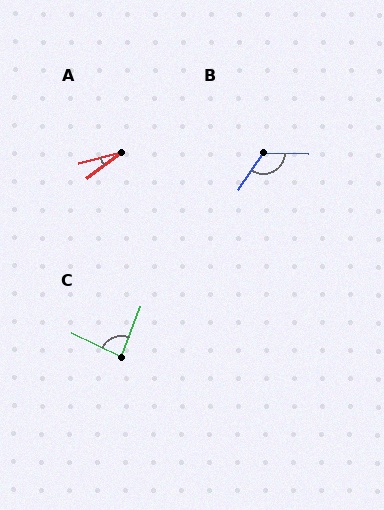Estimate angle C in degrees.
Approximately 86 degrees.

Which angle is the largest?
B, at approximately 123 degrees.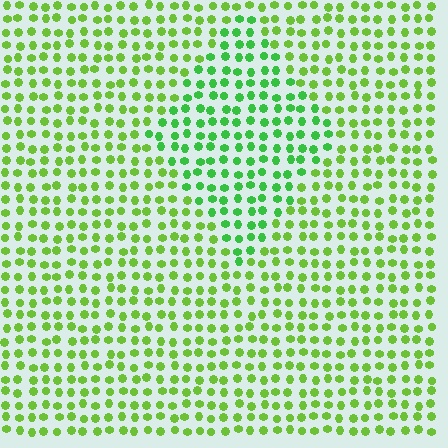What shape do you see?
I see a diamond.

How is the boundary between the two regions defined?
The boundary is defined purely by a slight shift in hue (about 28 degrees). Spacing, size, and orientation are identical on both sides.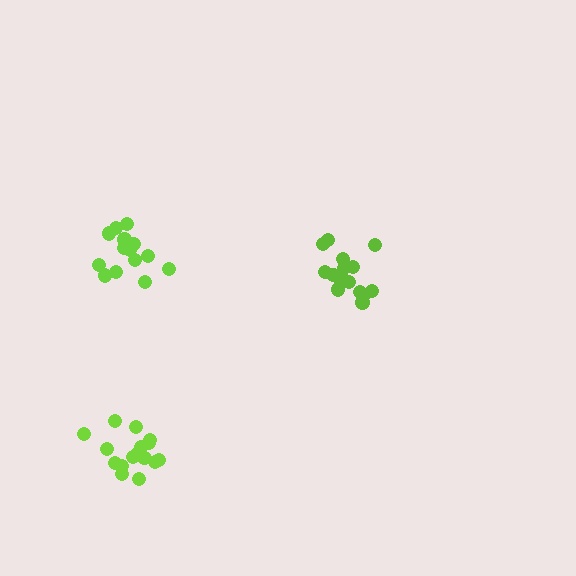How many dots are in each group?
Group 1: 16 dots, Group 2: 14 dots, Group 3: 16 dots (46 total).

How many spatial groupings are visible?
There are 3 spatial groupings.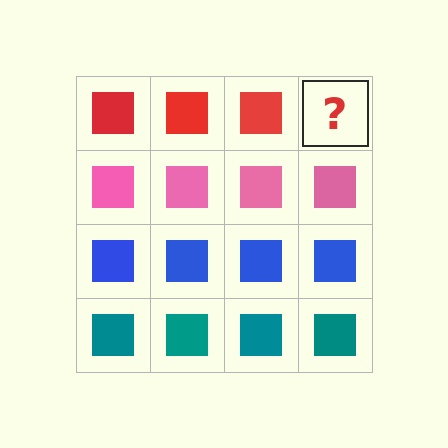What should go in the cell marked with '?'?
The missing cell should contain a red square.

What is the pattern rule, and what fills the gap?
The rule is that each row has a consistent color. The gap should be filled with a red square.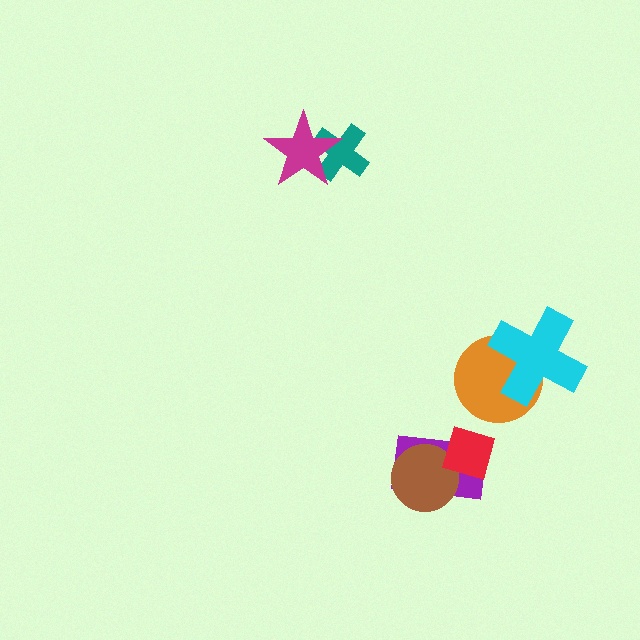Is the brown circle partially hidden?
Yes, it is partially covered by another shape.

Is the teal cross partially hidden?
Yes, it is partially covered by another shape.